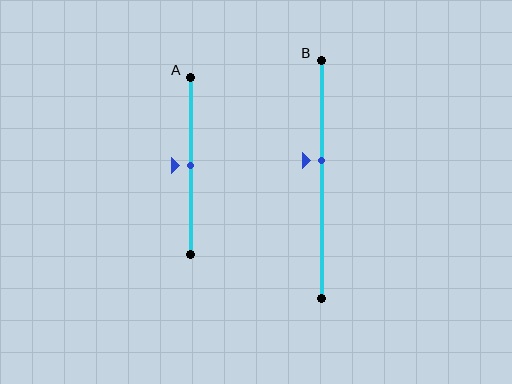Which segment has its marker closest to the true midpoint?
Segment A has its marker closest to the true midpoint.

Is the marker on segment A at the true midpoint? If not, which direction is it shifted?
Yes, the marker on segment A is at the true midpoint.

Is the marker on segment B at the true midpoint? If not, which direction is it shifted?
No, the marker on segment B is shifted upward by about 8% of the segment length.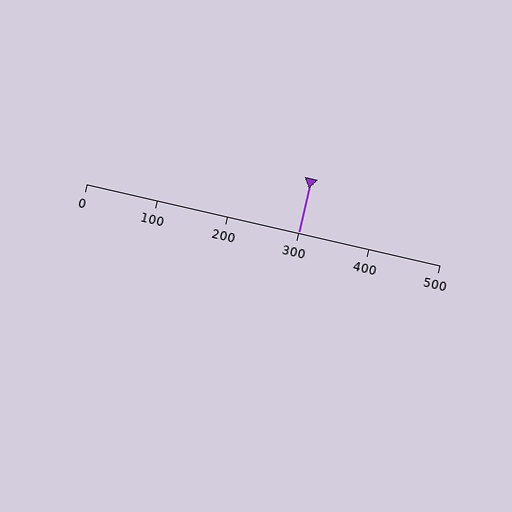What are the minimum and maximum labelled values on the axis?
The axis runs from 0 to 500.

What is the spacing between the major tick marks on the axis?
The major ticks are spaced 100 apart.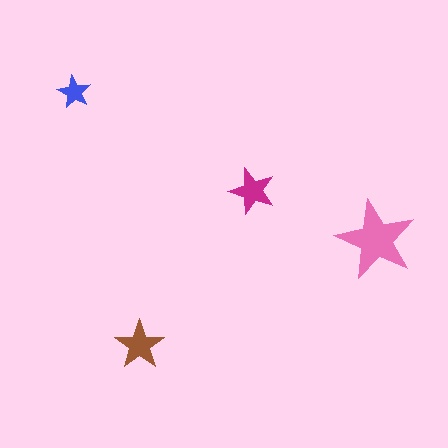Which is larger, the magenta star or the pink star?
The pink one.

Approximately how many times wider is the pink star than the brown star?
About 1.5 times wider.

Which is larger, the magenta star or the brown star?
The brown one.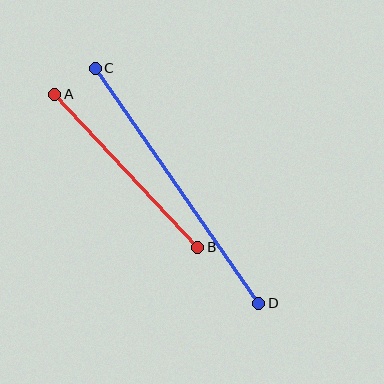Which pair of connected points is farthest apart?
Points C and D are farthest apart.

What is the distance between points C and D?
The distance is approximately 286 pixels.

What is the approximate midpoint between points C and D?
The midpoint is at approximately (177, 186) pixels.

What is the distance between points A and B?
The distance is approximately 209 pixels.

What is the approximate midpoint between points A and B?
The midpoint is at approximately (126, 171) pixels.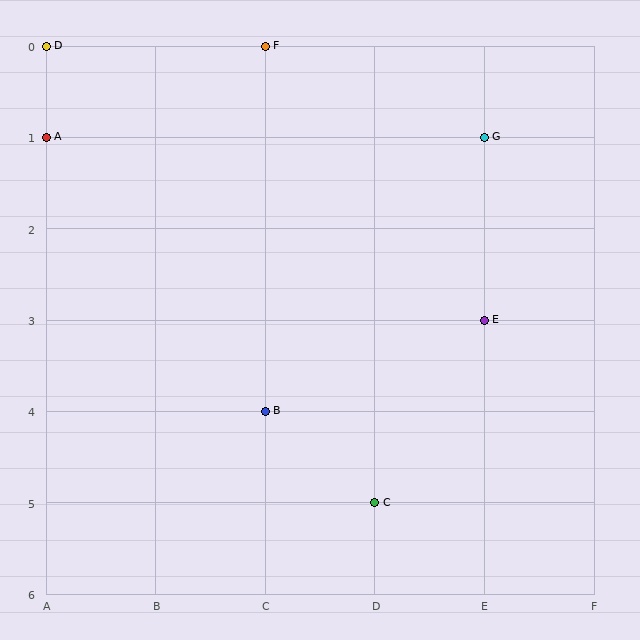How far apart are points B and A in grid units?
Points B and A are 2 columns and 3 rows apart (about 3.6 grid units diagonally).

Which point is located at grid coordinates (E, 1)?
Point G is at (E, 1).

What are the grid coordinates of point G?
Point G is at grid coordinates (E, 1).